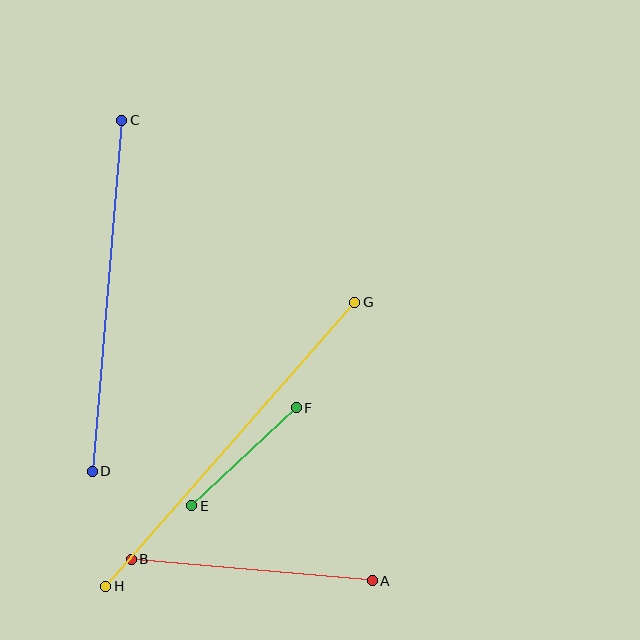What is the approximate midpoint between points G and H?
The midpoint is at approximately (230, 444) pixels.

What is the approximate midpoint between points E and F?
The midpoint is at approximately (244, 457) pixels.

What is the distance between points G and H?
The distance is approximately 378 pixels.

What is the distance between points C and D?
The distance is approximately 352 pixels.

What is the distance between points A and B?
The distance is approximately 242 pixels.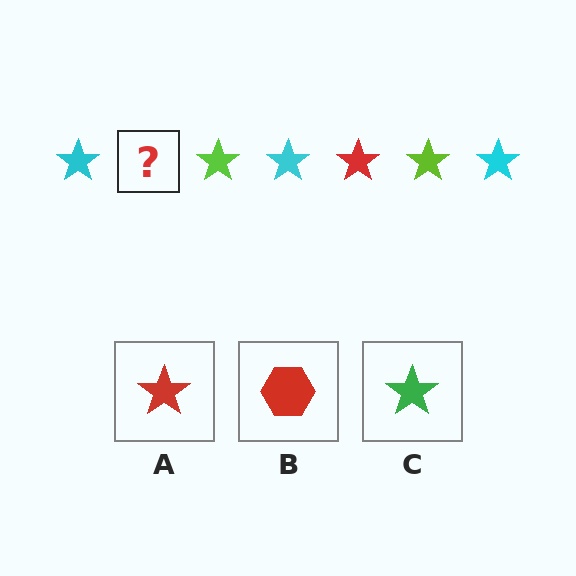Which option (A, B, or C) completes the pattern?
A.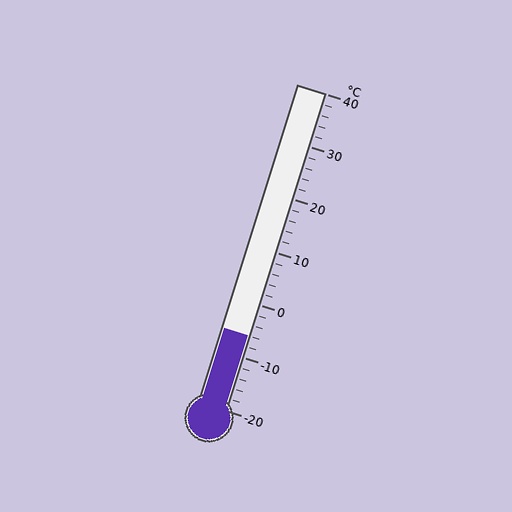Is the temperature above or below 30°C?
The temperature is below 30°C.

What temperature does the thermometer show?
The thermometer shows approximately -6°C.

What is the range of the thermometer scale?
The thermometer scale ranges from -20°C to 40°C.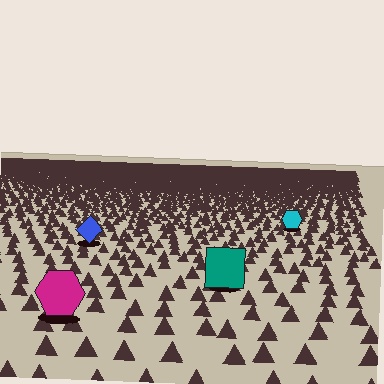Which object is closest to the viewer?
The magenta hexagon is closest. The texture marks near it are larger and more spread out.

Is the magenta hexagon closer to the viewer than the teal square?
Yes. The magenta hexagon is closer — you can tell from the texture gradient: the ground texture is coarser near it.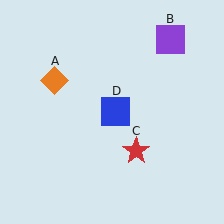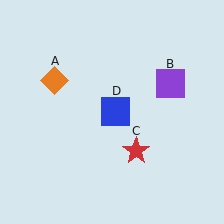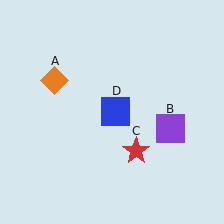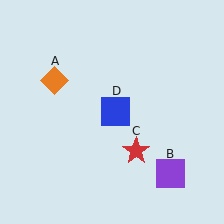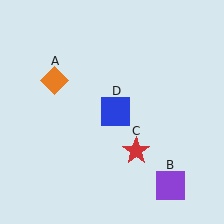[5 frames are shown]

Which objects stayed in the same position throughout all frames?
Orange diamond (object A) and red star (object C) and blue square (object D) remained stationary.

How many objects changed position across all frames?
1 object changed position: purple square (object B).